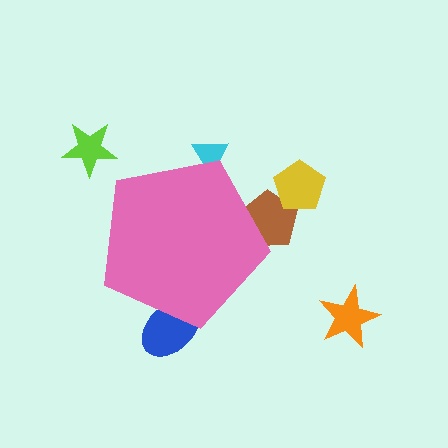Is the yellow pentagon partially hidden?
No, the yellow pentagon is fully visible.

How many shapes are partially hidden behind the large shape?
3 shapes are partially hidden.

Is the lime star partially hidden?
No, the lime star is fully visible.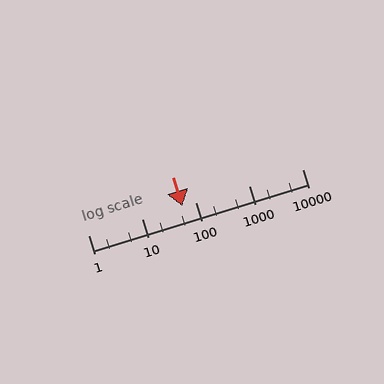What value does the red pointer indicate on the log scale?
The pointer indicates approximately 58.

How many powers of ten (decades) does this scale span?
The scale spans 4 decades, from 1 to 10000.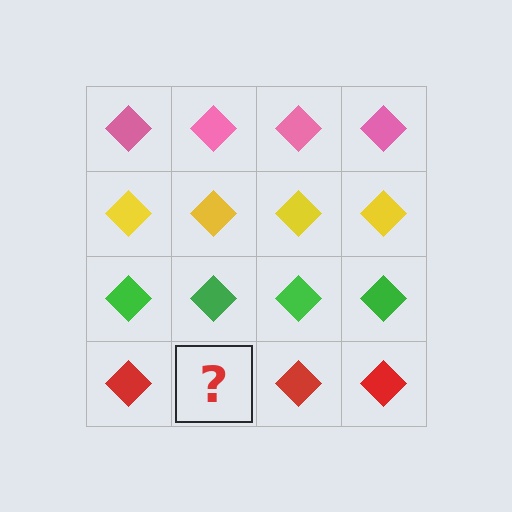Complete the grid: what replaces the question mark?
The question mark should be replaced with a red diamond.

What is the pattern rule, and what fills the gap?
The rule is that each row has a consistent color. The gap should be filled with a red diamond.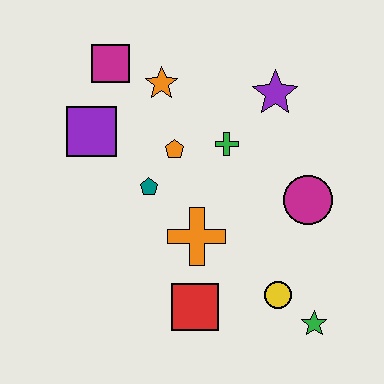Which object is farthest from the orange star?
The green star is farthest from the orange star.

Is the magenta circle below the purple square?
Yes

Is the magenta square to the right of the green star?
No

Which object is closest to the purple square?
The magenta square is closest to the purple square.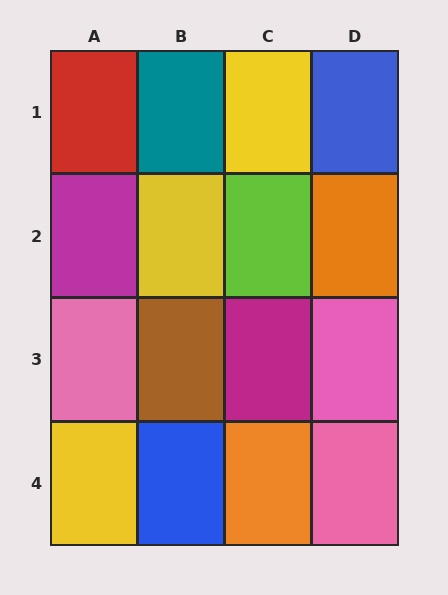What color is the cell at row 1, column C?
Yellow.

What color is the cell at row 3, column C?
Magenta.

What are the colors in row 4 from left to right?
Yellow, blue, orange, pink.